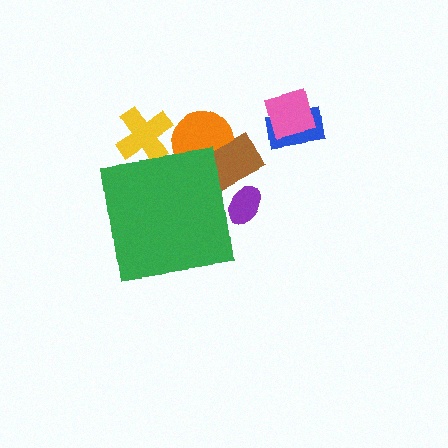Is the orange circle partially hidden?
Yes, the orange circle is partially hidden behind the green square.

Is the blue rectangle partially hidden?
No, the blue rectangle is fully visible.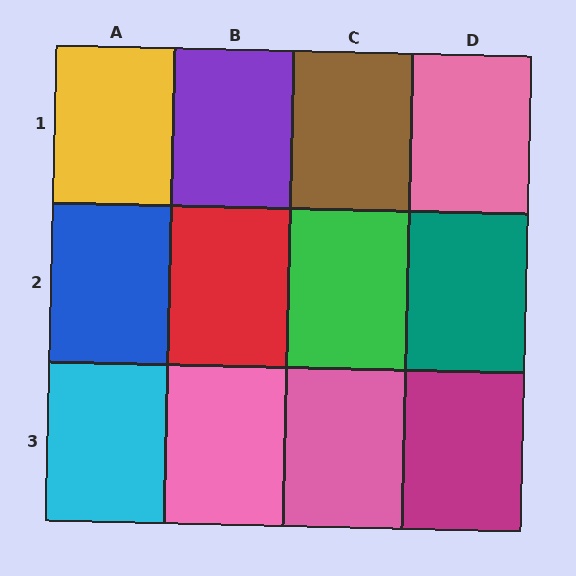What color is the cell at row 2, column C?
Green.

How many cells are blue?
1 cell is blue.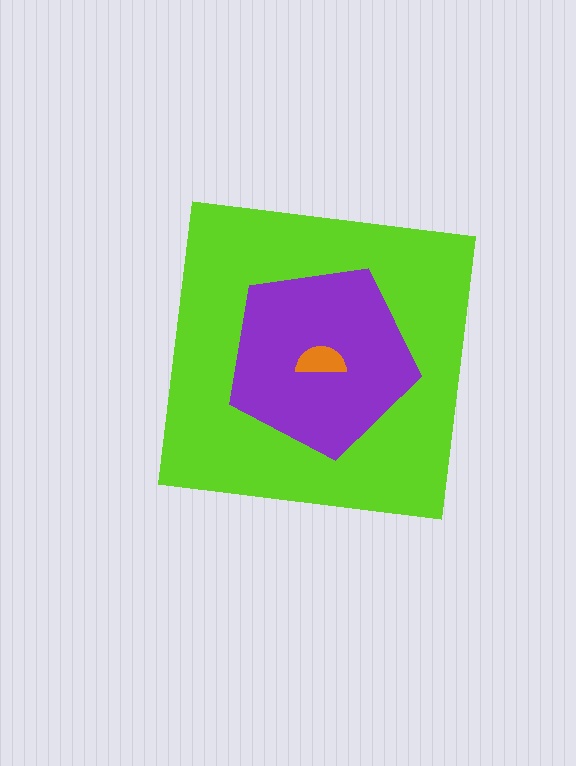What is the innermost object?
The orange semicircle.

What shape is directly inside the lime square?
The purple pentagon.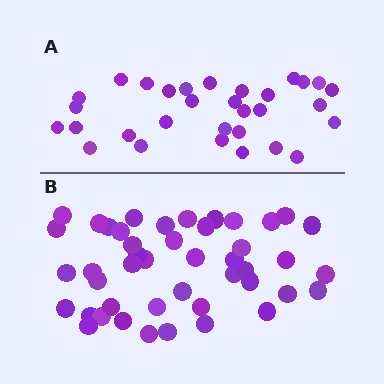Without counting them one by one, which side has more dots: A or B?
Region B (the bottom region) has more dots.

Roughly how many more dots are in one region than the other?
Region B has approximately 15 more dots than region A.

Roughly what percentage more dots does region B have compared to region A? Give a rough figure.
About 45% more.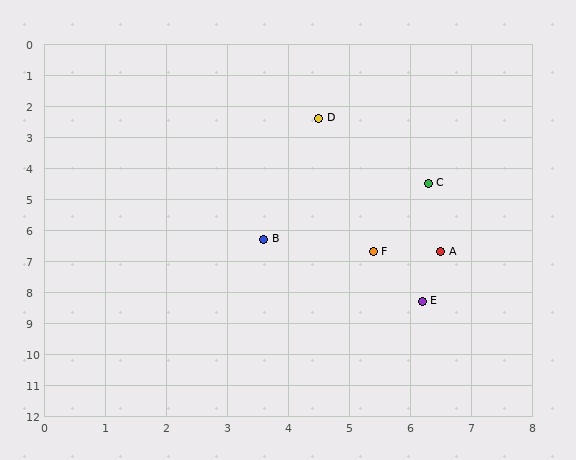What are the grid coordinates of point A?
Point A is at approximately (6.5, 6.7).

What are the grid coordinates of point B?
Point B is at approximately (3.6, 6.3).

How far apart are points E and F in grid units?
Points E and F are about 1.8 grid units apart.